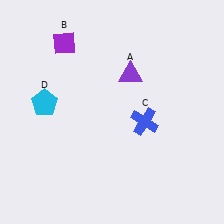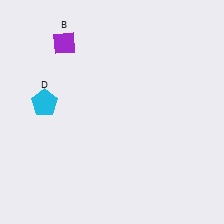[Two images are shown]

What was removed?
The blue cross (C), the purple triangle (A) were removed in Image 2.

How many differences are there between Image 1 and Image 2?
There are 2 differences between the two images.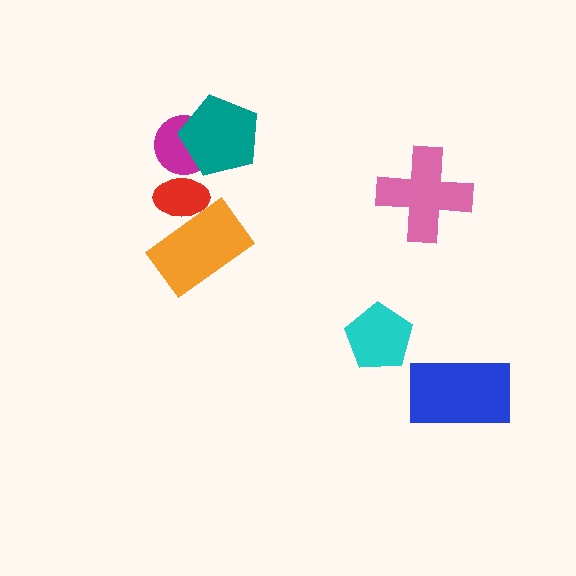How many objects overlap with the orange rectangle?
1 object overlaps with the orange rectangle.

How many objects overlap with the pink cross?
0 objects overlap with the pink cross.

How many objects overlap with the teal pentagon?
1 object overlaps with the teal pentagon.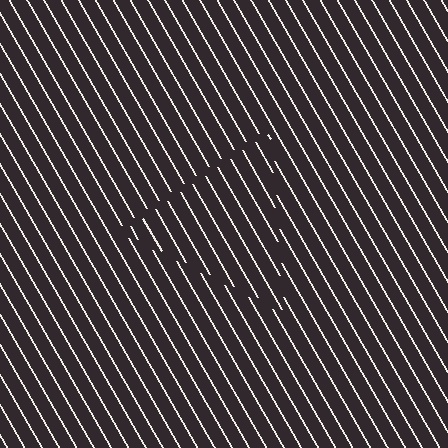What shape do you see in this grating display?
An illusory triangle. The interior of the shape contains the same grating, shifted by half a period — the contour is defined by the phase discontinuity where line-ends from the inner and outer gratings abut.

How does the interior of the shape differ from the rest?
The interior of the shape contains the same grating, shifted by half a period — the contour is defined by the phase discontinuity where line-ends from the inner and outer gratings abut.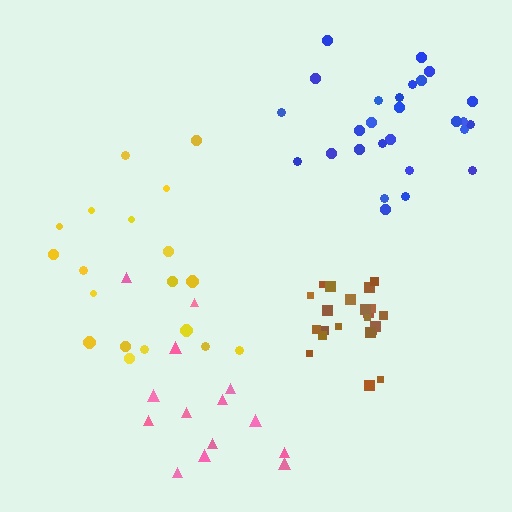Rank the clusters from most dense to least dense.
brown, blue, pink, yellow.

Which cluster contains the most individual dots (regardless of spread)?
Blue (27).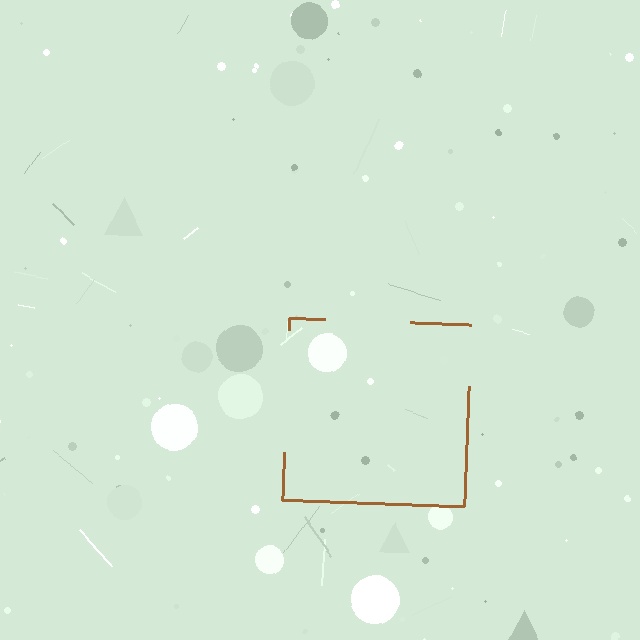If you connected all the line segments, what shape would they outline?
They would outline a square.